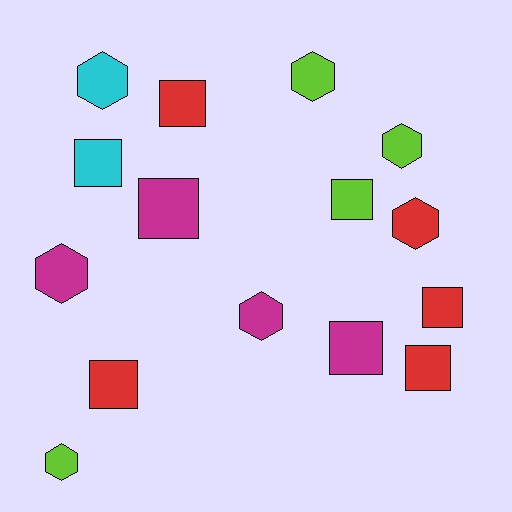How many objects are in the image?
There are 15 objects.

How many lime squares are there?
There is 1 lime square.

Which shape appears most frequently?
Square, with 8 objects.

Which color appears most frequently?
Red, with 5 objects.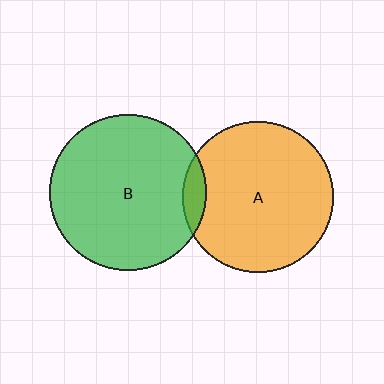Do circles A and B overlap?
Yes.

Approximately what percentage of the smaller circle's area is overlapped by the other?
Approximately 10%.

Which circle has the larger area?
Circle B (green).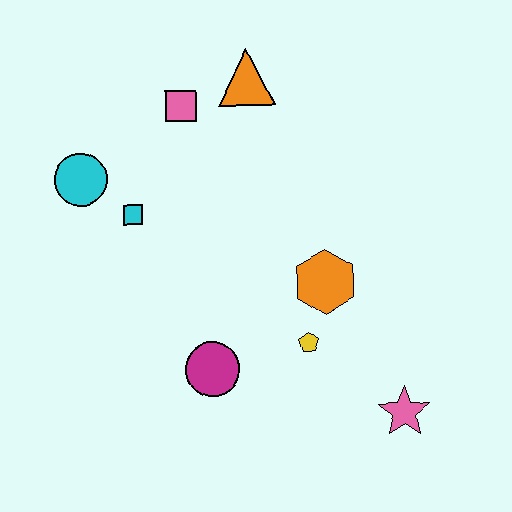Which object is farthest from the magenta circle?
The orange triangle is farthest from the magenta circle.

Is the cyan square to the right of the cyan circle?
Yes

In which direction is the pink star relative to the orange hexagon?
The pink star is below the orange hexagon.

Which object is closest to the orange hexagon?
The yellow pentagon is closest to the orange hexagon.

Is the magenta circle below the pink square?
Yes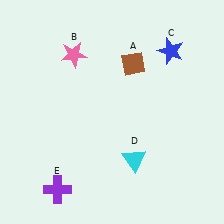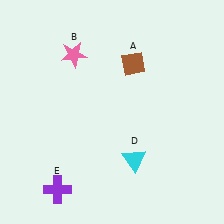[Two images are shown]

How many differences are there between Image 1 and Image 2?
There is 1 difference between the two images.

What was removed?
The blue star (C) was removed in Image 2.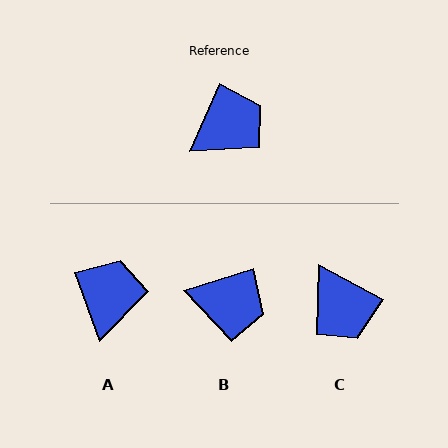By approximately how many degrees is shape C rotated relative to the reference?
Approximately 95 degrees clockwise.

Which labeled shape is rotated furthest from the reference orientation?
C, about 95 degrees away.